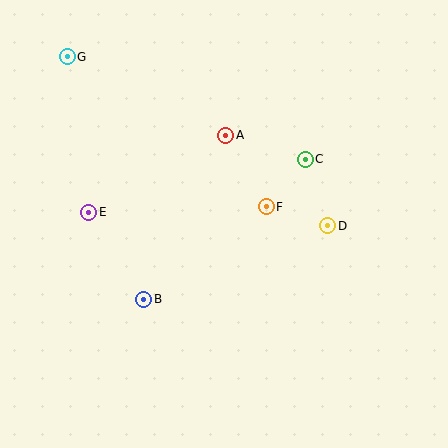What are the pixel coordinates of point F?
Point F is at (266, 207).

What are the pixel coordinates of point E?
Point E is at (89, 212).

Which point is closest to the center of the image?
Point F at (266, 207) is closest to the center.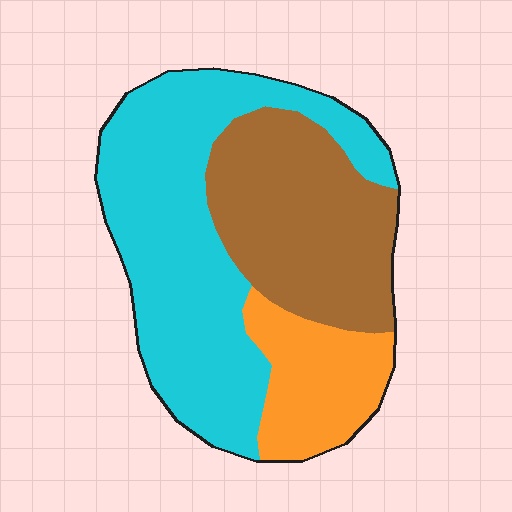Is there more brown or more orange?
Brown.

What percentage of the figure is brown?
Brown covers 33% of the figure.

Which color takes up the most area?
Cyan, at roughly 50%.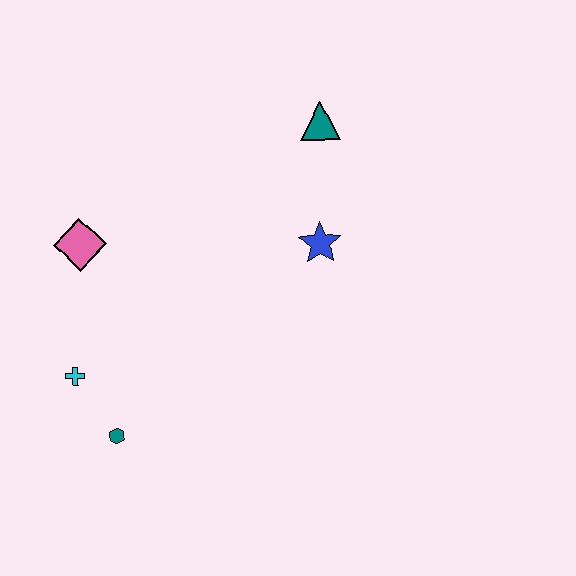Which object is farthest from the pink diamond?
The teal triangle is farthest from the pink diamond.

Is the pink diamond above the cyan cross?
Yes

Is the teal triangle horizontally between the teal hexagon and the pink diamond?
No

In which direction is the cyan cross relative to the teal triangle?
The cyan cross is to the left of the teal triangle.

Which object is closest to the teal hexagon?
The cyan cross is closest to the teal hexagon.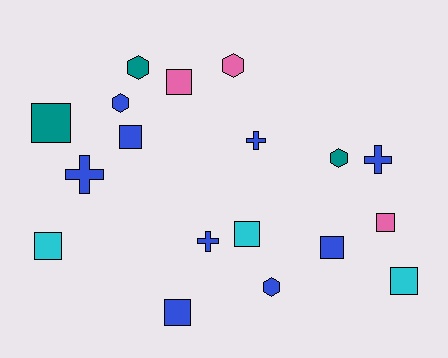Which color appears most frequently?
Blue, with 9 objects.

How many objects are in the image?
There are 18 objects.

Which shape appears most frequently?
Square, with 9 objects.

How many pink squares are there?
There are 2 pink squares.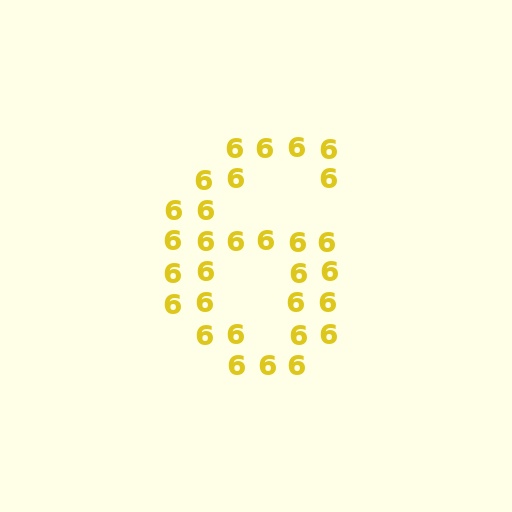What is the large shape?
The large shape is the digit 6.